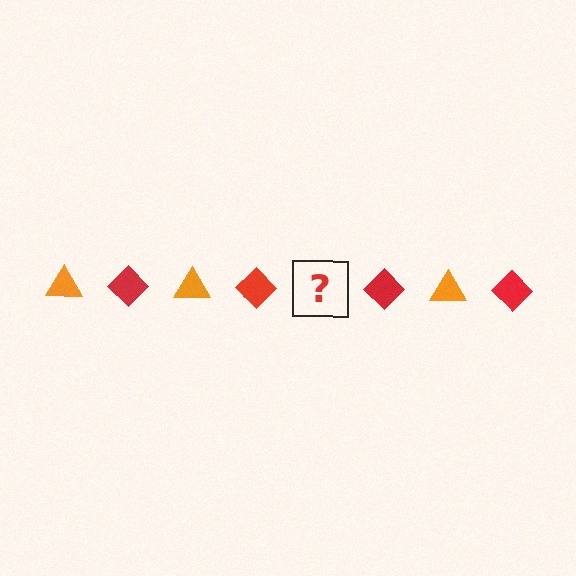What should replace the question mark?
The question mark should be replaced with an orange triangle.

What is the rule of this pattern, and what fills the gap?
The rule is that the pattern alternates between orange triangle and red diamond. The gap should be filled with an orange triangle.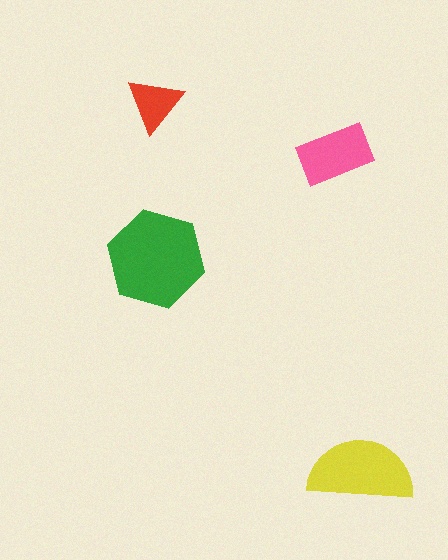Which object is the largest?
The green hexagon.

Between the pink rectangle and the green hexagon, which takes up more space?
The green hexagon.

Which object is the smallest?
The red triangle.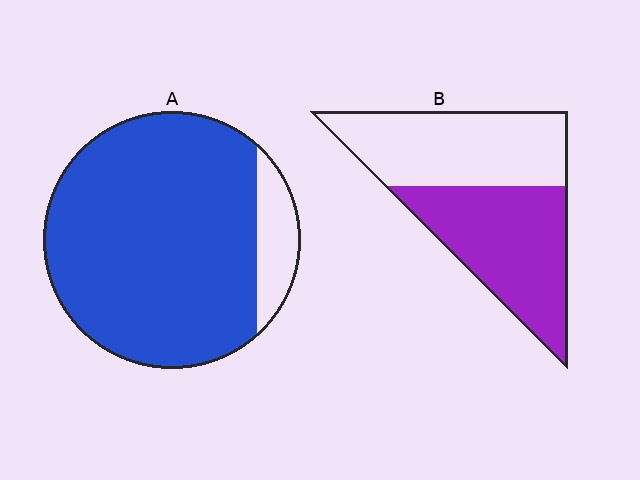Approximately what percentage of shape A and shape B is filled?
A is approximately 90% and B is approximately 50%.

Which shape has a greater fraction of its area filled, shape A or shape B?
Shape A.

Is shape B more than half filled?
Roughly half.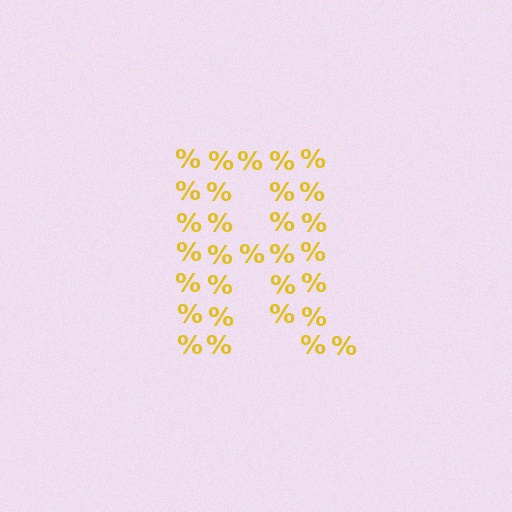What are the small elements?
The small elements are percent signs.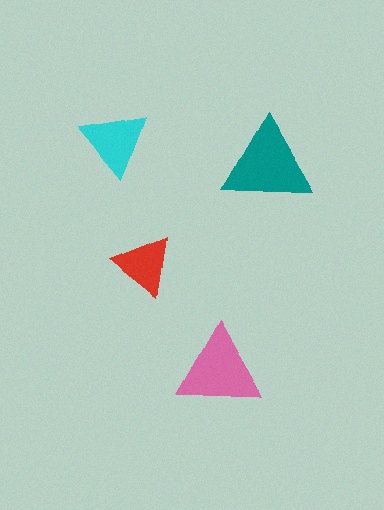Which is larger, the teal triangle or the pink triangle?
The teal one.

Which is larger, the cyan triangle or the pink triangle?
The pink one.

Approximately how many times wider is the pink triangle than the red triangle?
About 1.5 times wider.